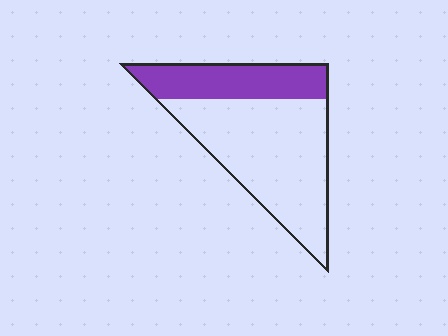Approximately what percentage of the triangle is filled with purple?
Approximately 30%.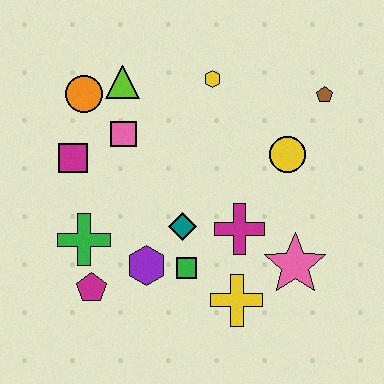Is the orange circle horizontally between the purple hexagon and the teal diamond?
No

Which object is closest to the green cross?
The magenta pentagon is closest to the green cross.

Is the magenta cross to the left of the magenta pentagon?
No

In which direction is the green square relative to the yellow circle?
The green square is below the yellow circle.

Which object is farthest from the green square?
The brown pentagon is farthest from the green square.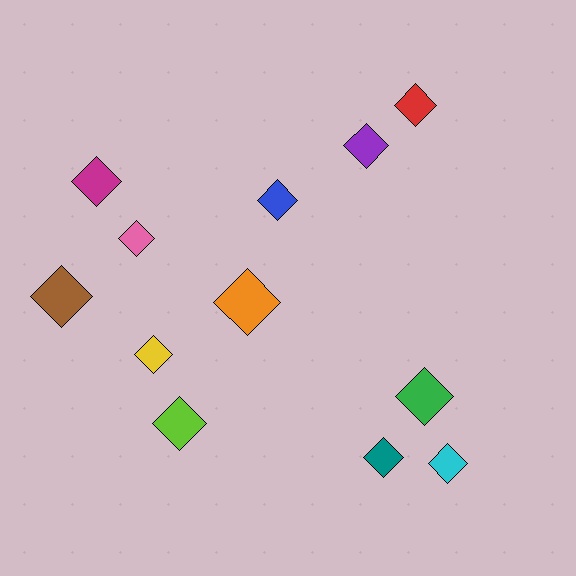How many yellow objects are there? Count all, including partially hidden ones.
There is 1 yellow object.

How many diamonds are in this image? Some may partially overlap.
There are 12 diamonds.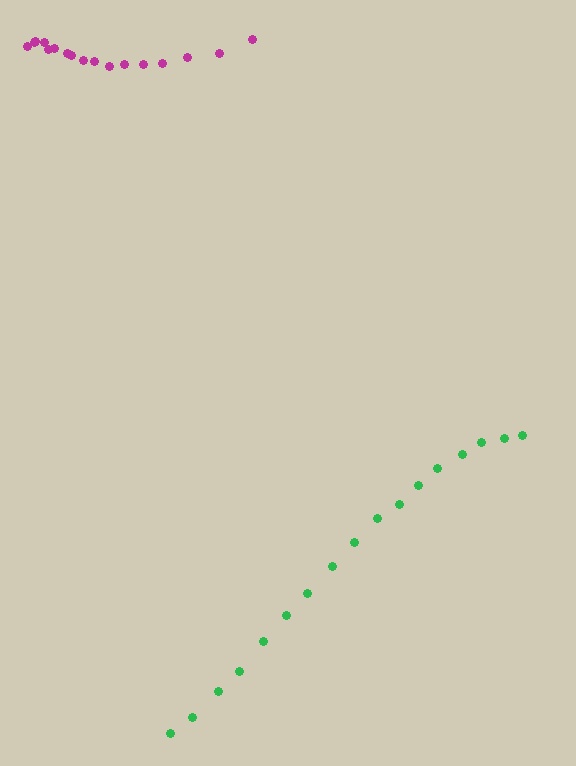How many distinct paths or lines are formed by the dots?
There are 2 distinct paths.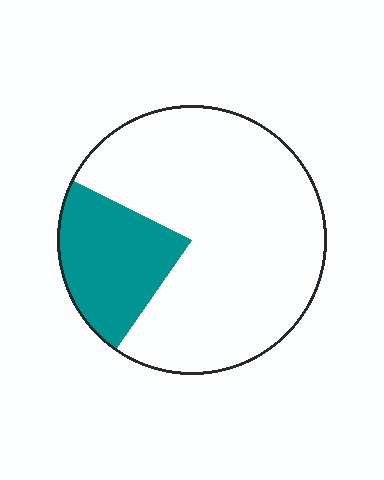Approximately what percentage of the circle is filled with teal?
Approximately 25%.